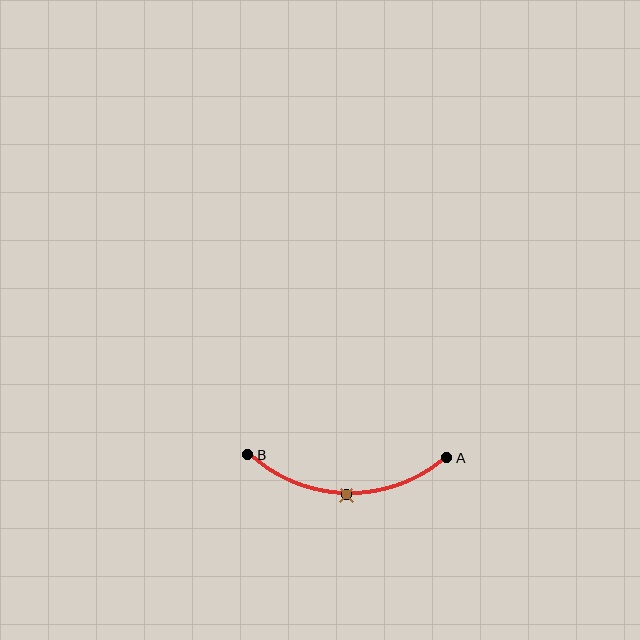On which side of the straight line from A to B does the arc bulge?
The arc bulges below the straight line connecting A and B.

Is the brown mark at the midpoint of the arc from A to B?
Yes. The brown mark lies on the arc at equal arc-length from both A and B — it is the arc midpoint.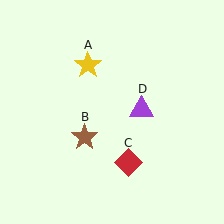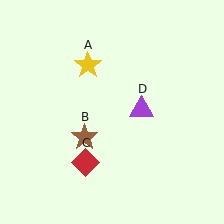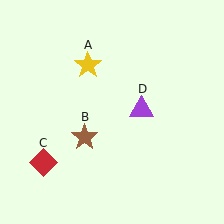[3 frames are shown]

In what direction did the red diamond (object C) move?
The red diamond (object C) moved left.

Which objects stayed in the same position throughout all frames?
Yellow star (object A) and brown star (object B) and purple triangle (object D) remained stationary.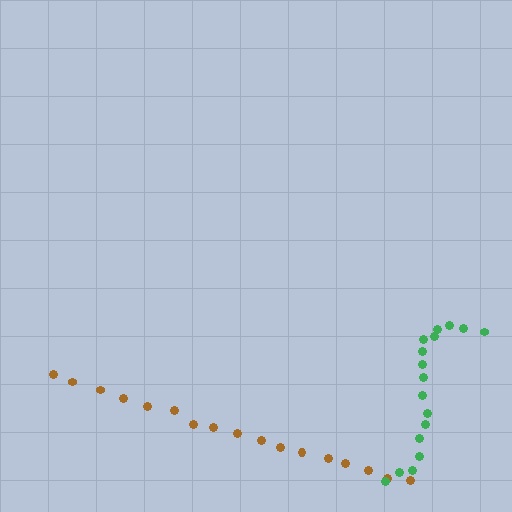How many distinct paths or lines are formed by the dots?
There are 2 distinct paths.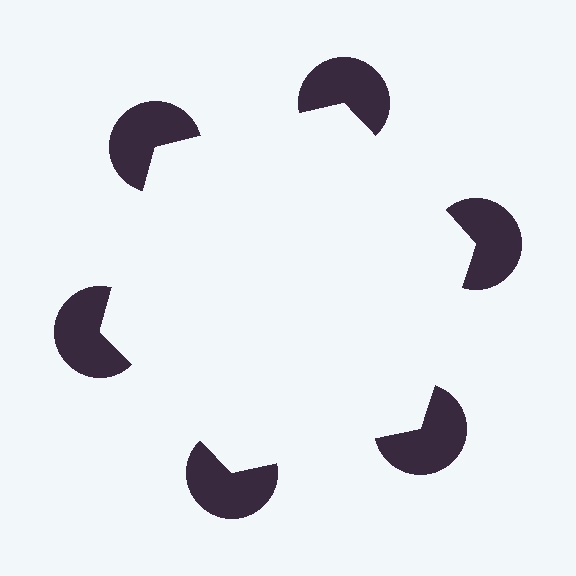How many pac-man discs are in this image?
There are 6 — one at each vertex of the illusory hexagon.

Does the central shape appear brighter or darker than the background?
It typically appears slightly brighter than the background, even though no actual brightness change is drawn.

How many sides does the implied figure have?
6 sides.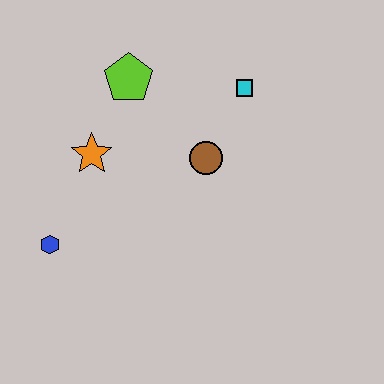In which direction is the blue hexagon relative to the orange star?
The blue hexagon is below the orange star.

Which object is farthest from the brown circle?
The blue hexagon is farthest from the brown circle.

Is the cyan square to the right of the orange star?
Yes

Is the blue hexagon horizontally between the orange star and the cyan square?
No